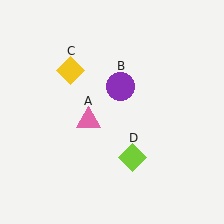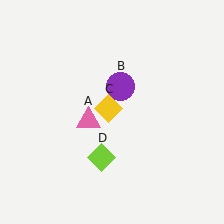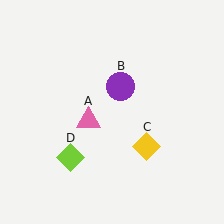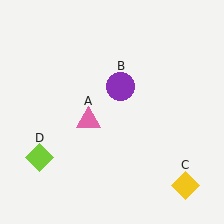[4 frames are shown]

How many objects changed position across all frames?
2 objects changed position: yellow diamond (object C), lime diamond (object D).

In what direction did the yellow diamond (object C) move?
The yellow diamond (object C) moved down and to the right.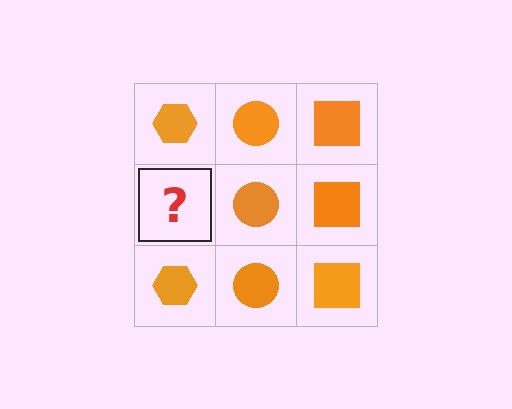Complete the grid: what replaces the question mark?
The question mark should be replaced with an orange hexagon.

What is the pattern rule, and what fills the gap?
The rule is that each column has a consistent shape. The gap should be filled with an orange hexagon.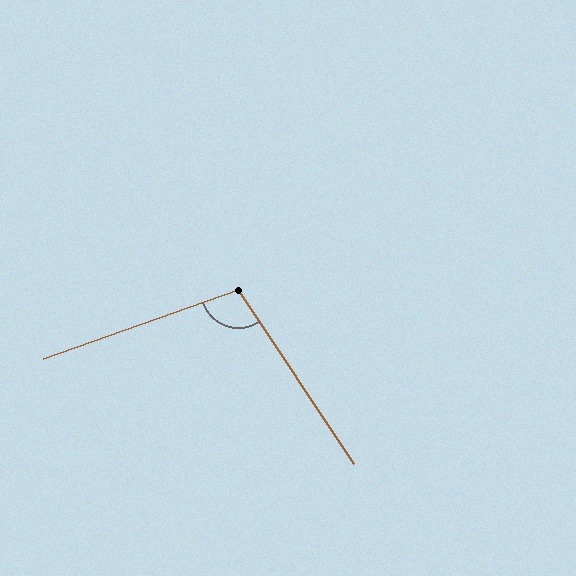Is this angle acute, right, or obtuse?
It is obtuse.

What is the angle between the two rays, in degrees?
Approximately 104 degrees.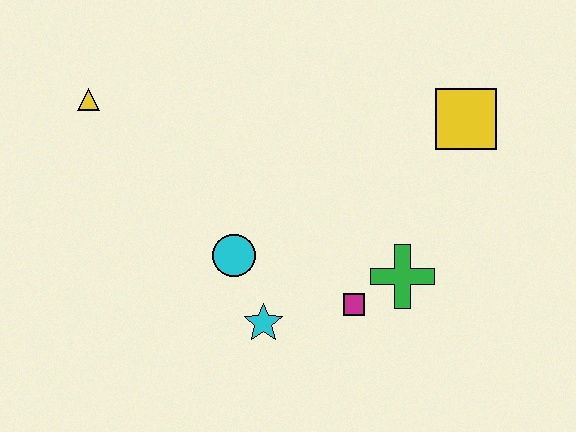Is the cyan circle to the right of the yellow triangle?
Yes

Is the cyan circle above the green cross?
Yes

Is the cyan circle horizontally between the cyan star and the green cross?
No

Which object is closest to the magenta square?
The green cross is closest to the magenta square.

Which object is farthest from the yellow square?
The yellow triangle is farthest from the yellow square.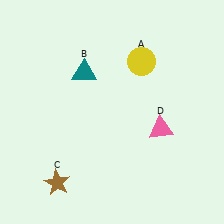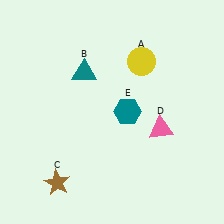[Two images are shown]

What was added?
A teal hexagon (E) was added in Image 2.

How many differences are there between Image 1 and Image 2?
There is 1 difference between the two images.